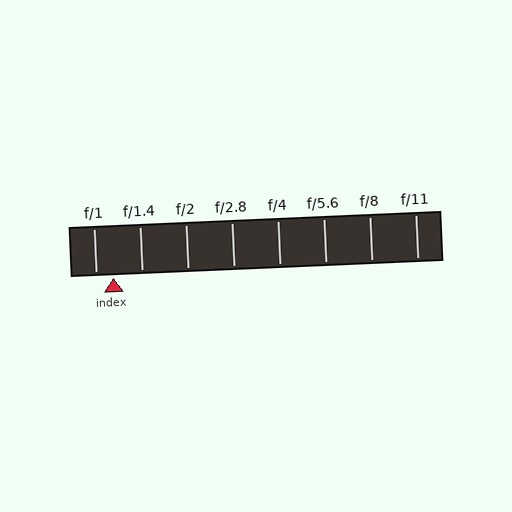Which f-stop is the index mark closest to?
The index mark is closest to f/1.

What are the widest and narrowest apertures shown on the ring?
The widest aperture shown is f/1 and the narrowest is f/11.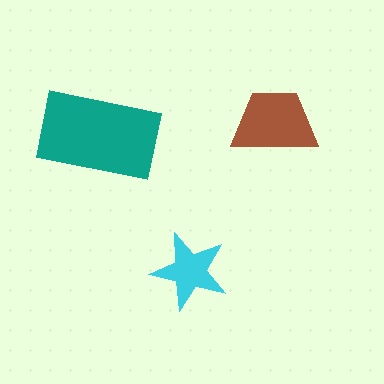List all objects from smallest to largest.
The cyan star, the brown trapezoid, the teal rectangle.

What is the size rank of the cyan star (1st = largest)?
3rd.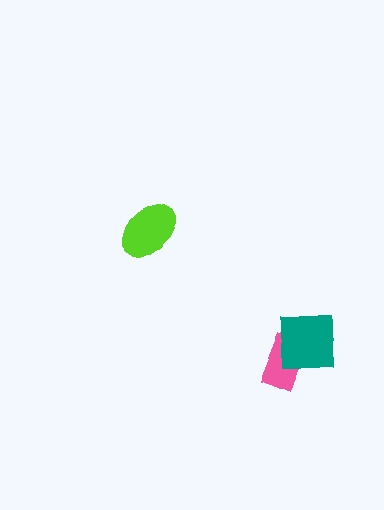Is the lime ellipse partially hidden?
No, no other shape covers it.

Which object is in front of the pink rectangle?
The teal square is in front of the pink rectangle.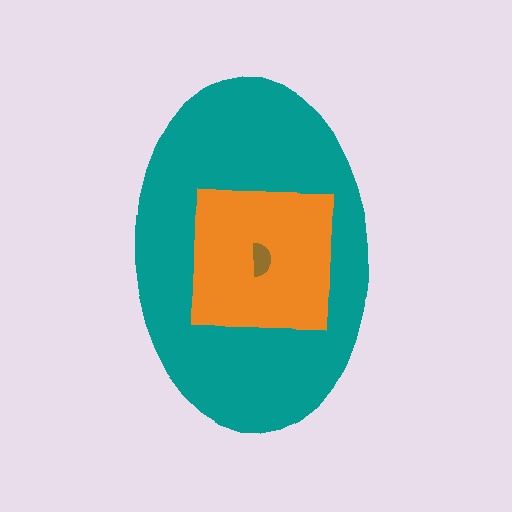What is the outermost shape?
The teal ellipse.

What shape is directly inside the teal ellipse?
The orange square.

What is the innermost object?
The brown semicircle.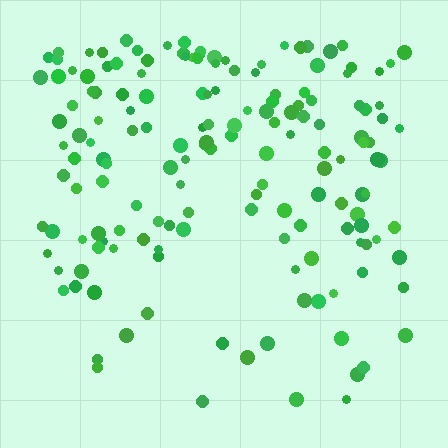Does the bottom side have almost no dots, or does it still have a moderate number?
Still a moderate number, just noticeably fewer than the top.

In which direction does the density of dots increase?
From bottom to top, with the top side densest.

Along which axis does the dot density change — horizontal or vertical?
Vertical.